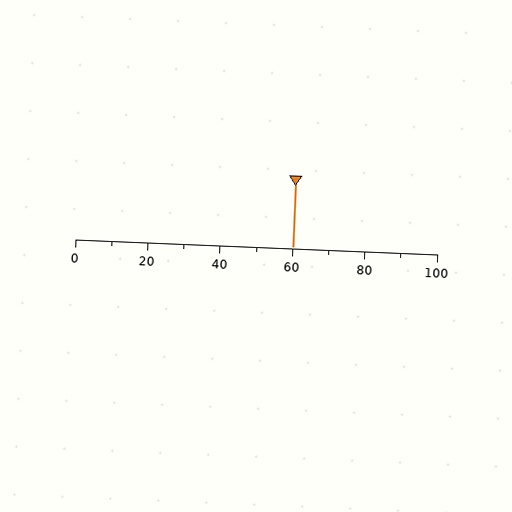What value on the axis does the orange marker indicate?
The marker indicates approximately 60.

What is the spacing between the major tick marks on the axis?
The major ticks are spaced 20 apart.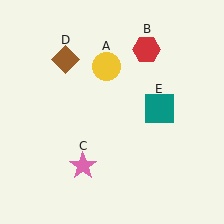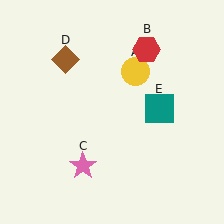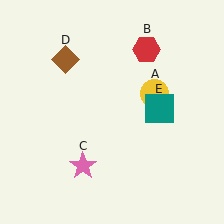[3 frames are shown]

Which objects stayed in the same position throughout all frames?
Red hexagon (object B) and pink star (object C) and brown diamond (object D) and teal square (object E) remained stationary.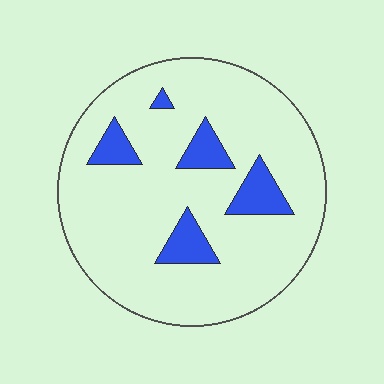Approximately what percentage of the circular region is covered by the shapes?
Approximately 15%.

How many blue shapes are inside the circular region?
5.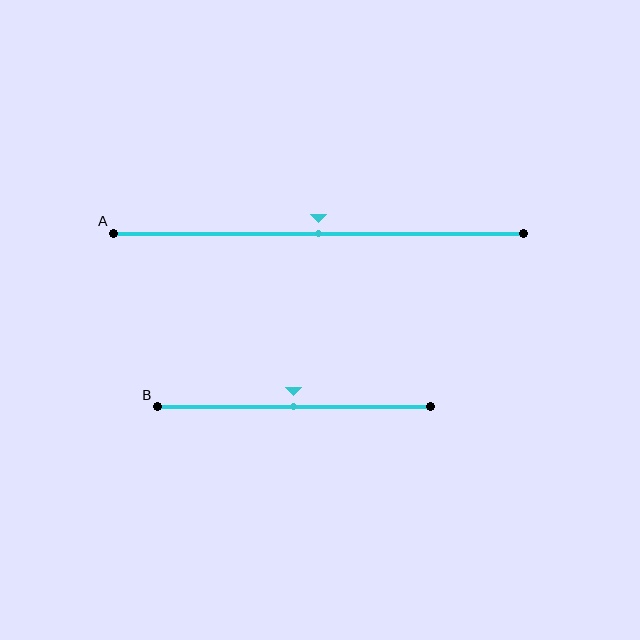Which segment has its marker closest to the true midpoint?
Segment A has its marker closest to the true midpoint.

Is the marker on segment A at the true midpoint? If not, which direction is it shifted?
Yes, the marker on segment A is at the true midpoint.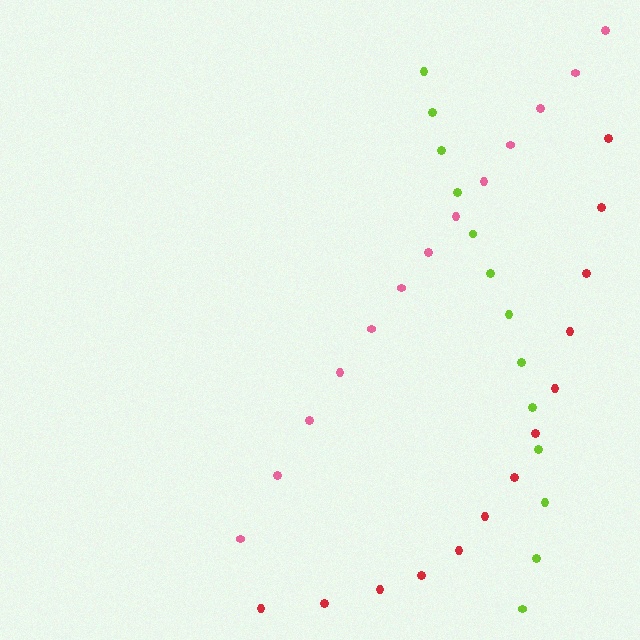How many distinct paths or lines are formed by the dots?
There are 3 distinct paths.